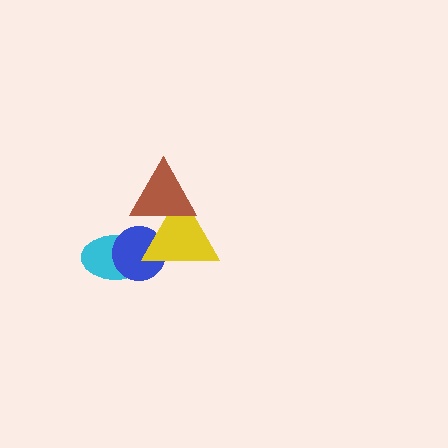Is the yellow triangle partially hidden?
Yes, it is partially covered by another shape.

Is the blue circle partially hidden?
Yes, it is partially covered by another shape.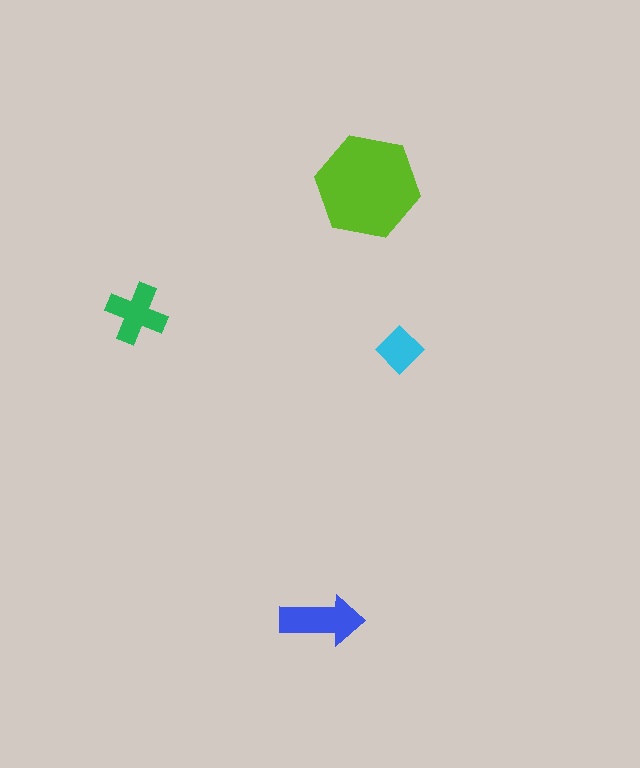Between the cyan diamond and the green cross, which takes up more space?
The green cross.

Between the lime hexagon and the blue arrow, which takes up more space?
The lime hexagon.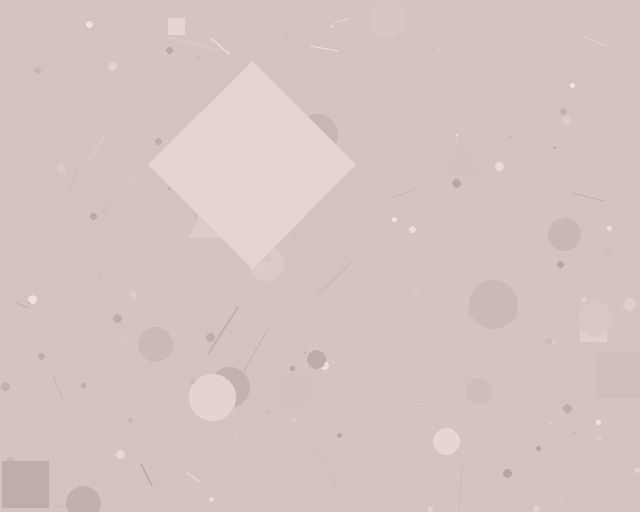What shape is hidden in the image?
A diamond is hidden in the image.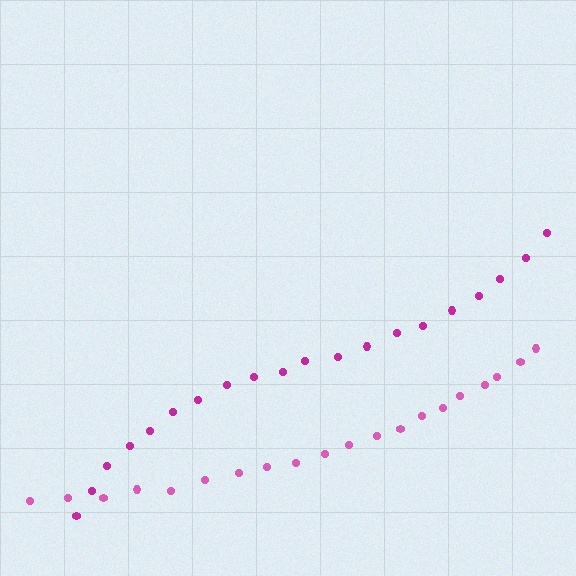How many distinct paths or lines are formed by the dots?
There are 2 distinct paths.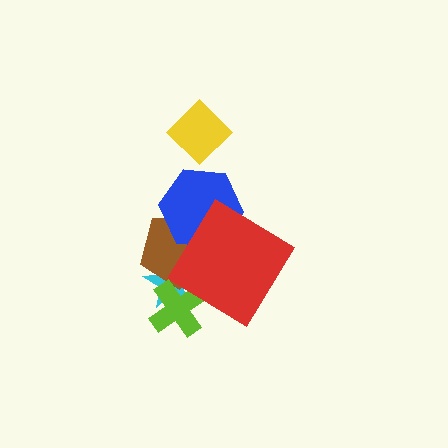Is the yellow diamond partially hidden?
No, no other shape covers it.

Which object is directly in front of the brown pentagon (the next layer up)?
The lime cross is directly in front of the brown pentagon.